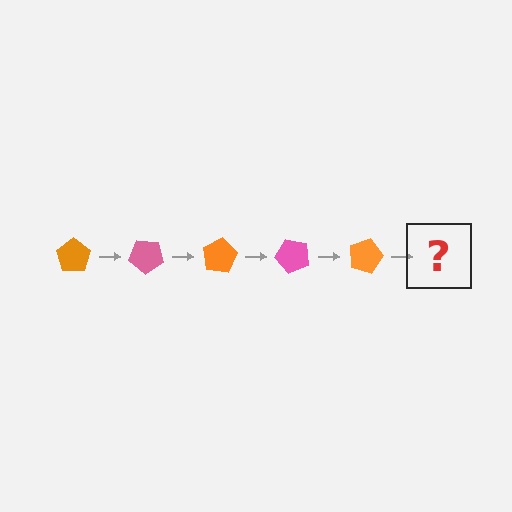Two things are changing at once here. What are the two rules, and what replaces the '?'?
The two rules are that it rotates 40 degrees each step and the color cycles through orange and pink. The '?' should be a pink pentagon, rotated 200 degrees from the start.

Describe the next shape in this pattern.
It should be a pink pentagon, rotated 200 degrees from the start.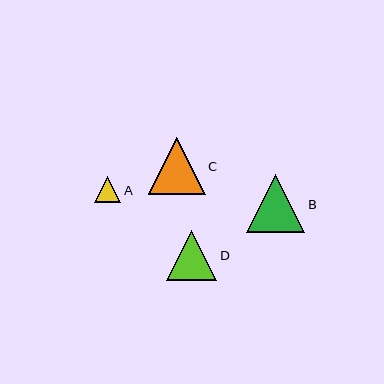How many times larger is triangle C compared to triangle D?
Triangle C is approximately 1.1 times the size of triangle D.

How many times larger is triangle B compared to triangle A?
Triangle B is approximately 2.2 times the size of triangle A.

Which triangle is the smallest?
Triangle A is the smallest with a size of approximately 26 pixels.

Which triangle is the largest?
Triangle B is the largest with a size of approximately 58 pixels.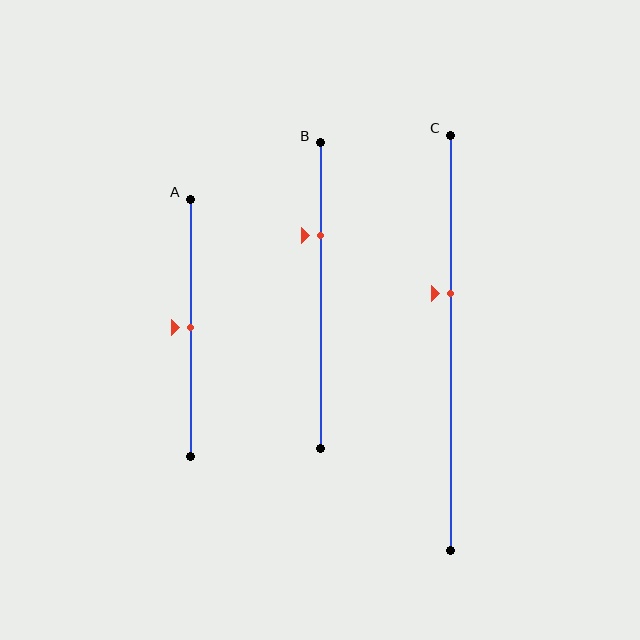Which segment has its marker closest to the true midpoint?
Segment A has its marker closest to the true midpoint.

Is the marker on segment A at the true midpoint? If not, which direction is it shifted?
Yes, the marker on segment A is at the true midpoint.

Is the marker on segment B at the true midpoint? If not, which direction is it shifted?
No, the marker on segment B is shifted upward by about 20% of the segment length.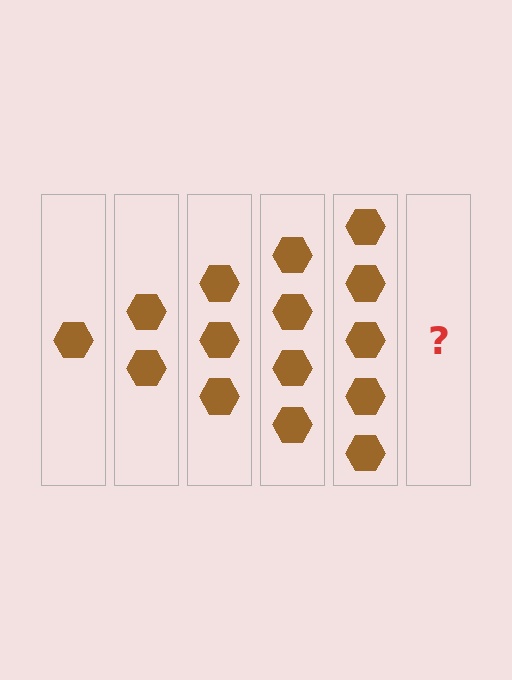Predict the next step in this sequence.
The next step is 6 hexagons.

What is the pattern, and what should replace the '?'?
The pattern is that each step adds one more hexagon. The '?' should be 6 hexagons.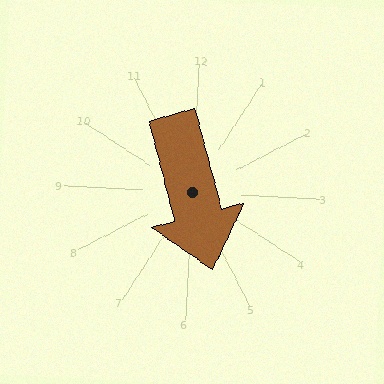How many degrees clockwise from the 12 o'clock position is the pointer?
Approximately 162 degrees.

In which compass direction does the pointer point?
South.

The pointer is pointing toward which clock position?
Roughly 5 o'clock.